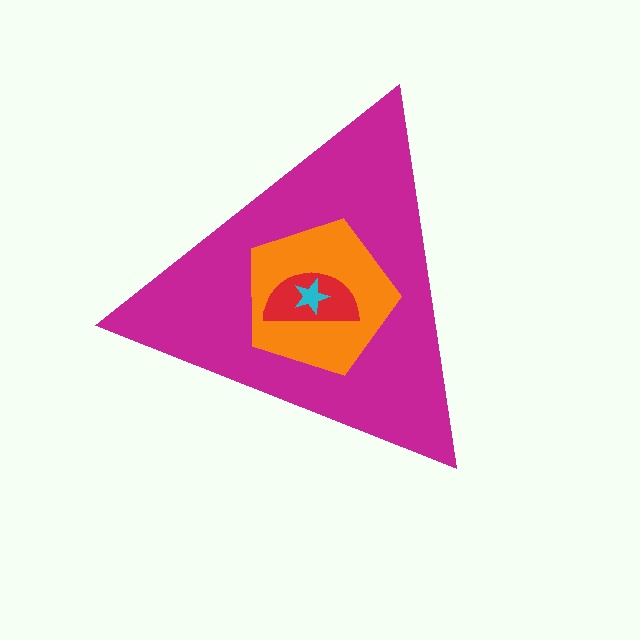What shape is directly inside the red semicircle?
The cyan star.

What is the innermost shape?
The cyan star.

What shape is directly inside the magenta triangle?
The orange pentagon.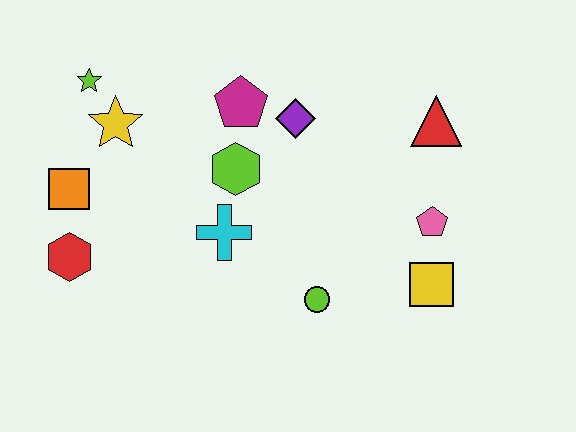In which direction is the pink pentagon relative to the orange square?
The pink pentagon is to the right of the orange square.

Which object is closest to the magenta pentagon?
The purple diamond is closest to the magenta pentagon.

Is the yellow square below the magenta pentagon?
Yes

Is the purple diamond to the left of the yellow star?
No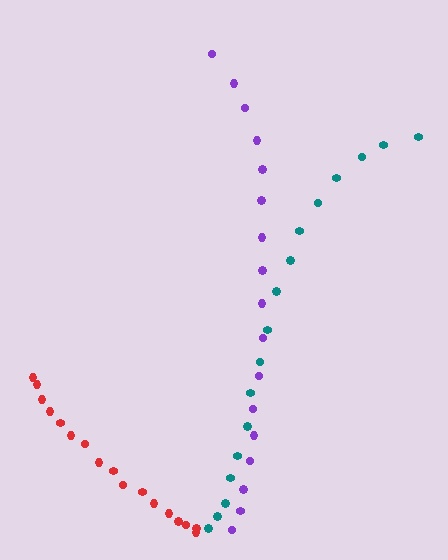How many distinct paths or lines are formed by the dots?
There are 3 distinct paths.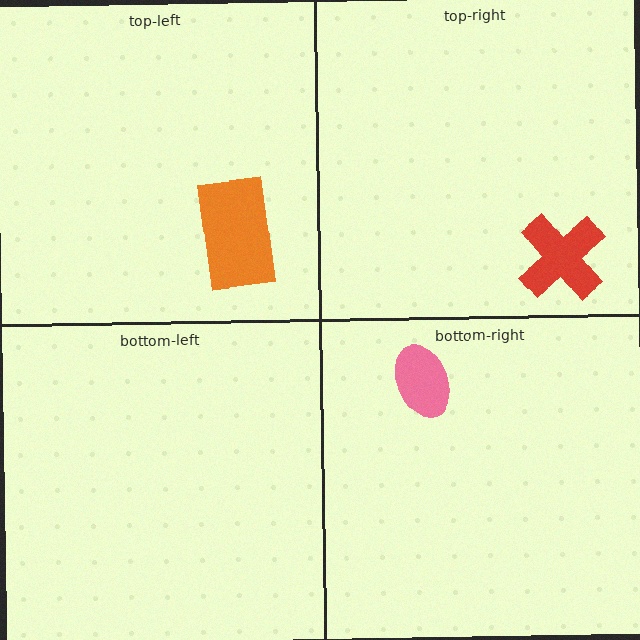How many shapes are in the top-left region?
1.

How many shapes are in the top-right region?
1.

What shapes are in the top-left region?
The orange rectangle.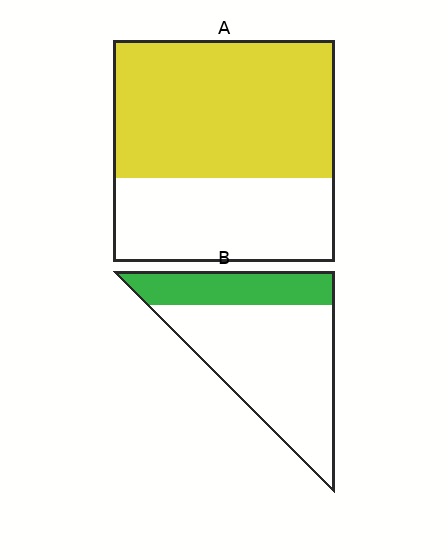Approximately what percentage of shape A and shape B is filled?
A is approximately 60% and B is approximately 30%.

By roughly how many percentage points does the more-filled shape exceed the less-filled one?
By roughly 35 percentage points (A over B).